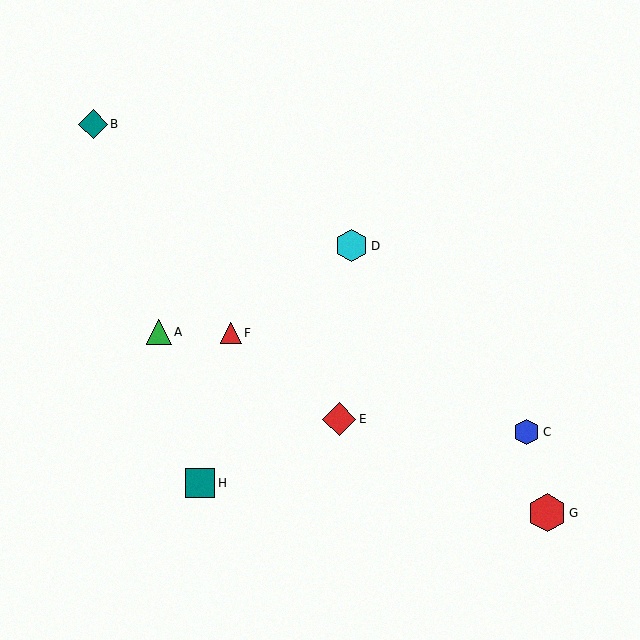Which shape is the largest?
The red hexagon (labeled G) is the largest.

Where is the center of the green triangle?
The center of the green triangle is at (159, 332).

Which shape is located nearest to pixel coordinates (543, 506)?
The red hexagon (labeled G) at (547, 513) is nearest to that location.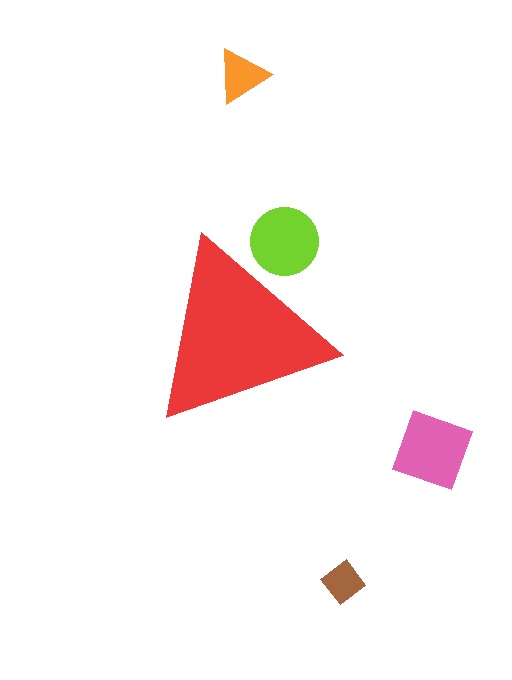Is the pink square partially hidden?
No, the pink square is fully visible.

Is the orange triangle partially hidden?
No, the orange triangle is fully visible.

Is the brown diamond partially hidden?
No, the brown diamond is fully visible.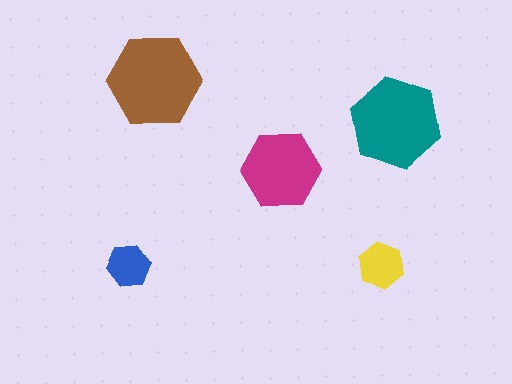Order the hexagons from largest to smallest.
the brown one, the teal one, the magenta one, the yellow one, the blue one.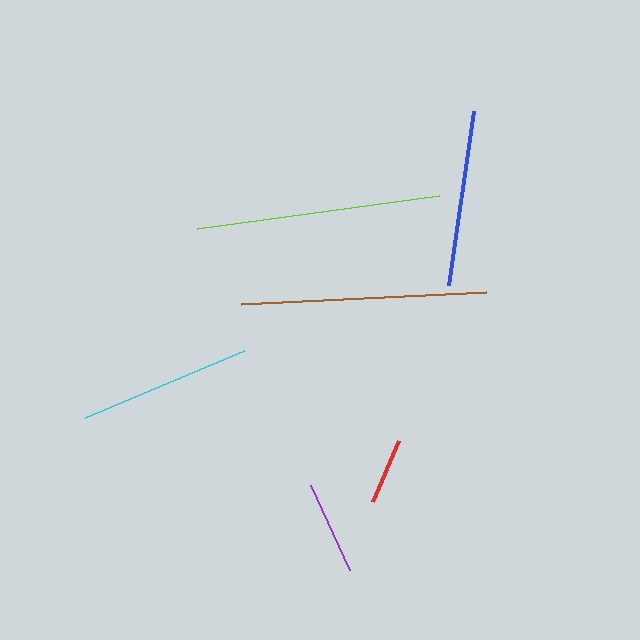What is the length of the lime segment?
The lime segment is approximately 244 pixels long.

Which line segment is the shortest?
The red line is the shortest at approximately 67 pixels.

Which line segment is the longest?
The brown line is the longest at approximately 245 pixels.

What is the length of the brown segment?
The brown segment is approximately 245 pixels long.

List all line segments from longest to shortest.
From longest to shortest: brown, lime, blue, cyan, purple, red.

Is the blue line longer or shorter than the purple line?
The blue line is longer than the purple line.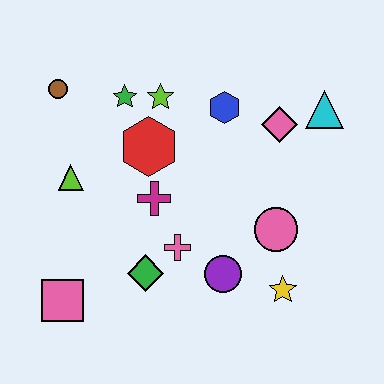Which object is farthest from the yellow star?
The brown circle is farthest from the yellow star.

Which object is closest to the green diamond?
The pink cross is closest to the green diamond.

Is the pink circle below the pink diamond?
Yes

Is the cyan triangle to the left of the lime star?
No